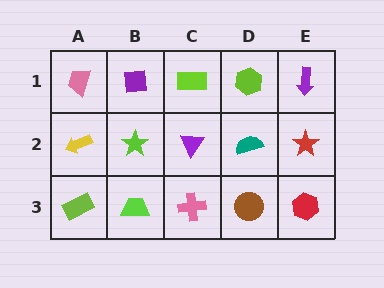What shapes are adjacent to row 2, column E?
A purple arrow (row 1, column E), a red hexagon (row 3, column E), a teal semicircle (row 2, column D).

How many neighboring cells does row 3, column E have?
2.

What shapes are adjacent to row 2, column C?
A lime rectangle (row 1, column C), a pink cross (row 3, column C), a lime star (row 2, column B), a teal semicircle (row 2, column D).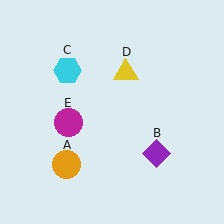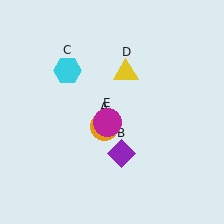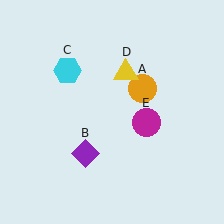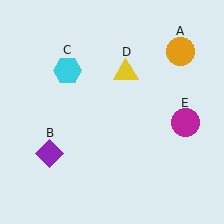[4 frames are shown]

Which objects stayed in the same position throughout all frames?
Cyan hexagon (object C) and yellow triangle (object D) remained stationary.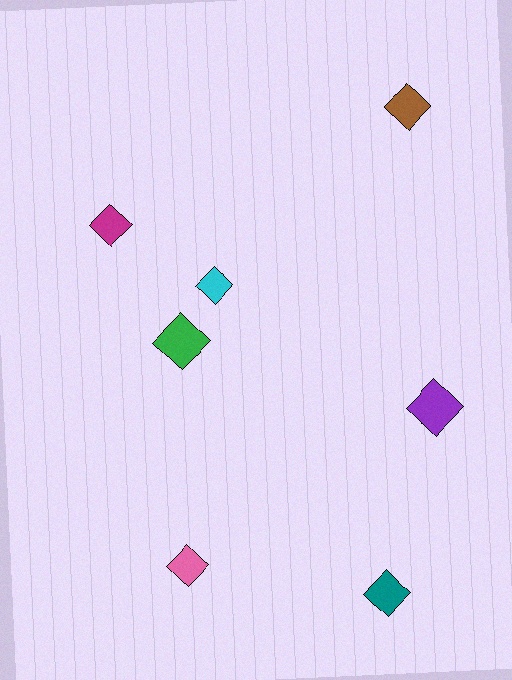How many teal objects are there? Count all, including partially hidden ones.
There is 1 teal object.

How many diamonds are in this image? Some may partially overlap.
There are 7 diamonds.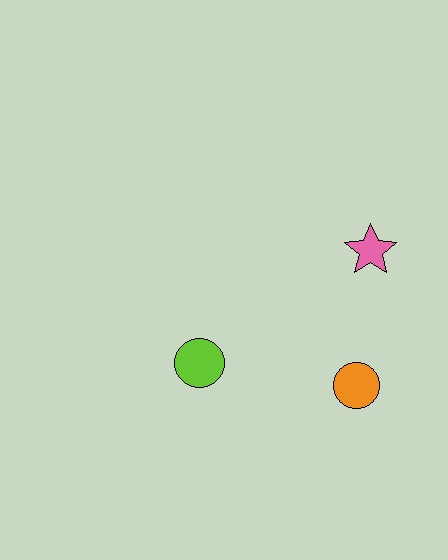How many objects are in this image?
There are 3 objects.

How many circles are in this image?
There are 2 circles.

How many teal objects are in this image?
There are no teal objects.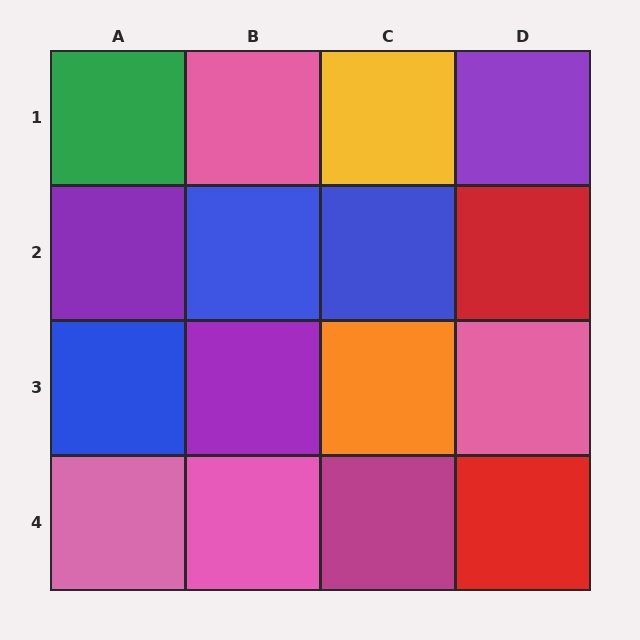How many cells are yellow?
1 cell is yellow.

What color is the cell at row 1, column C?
Yellow.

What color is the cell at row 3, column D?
Pink.